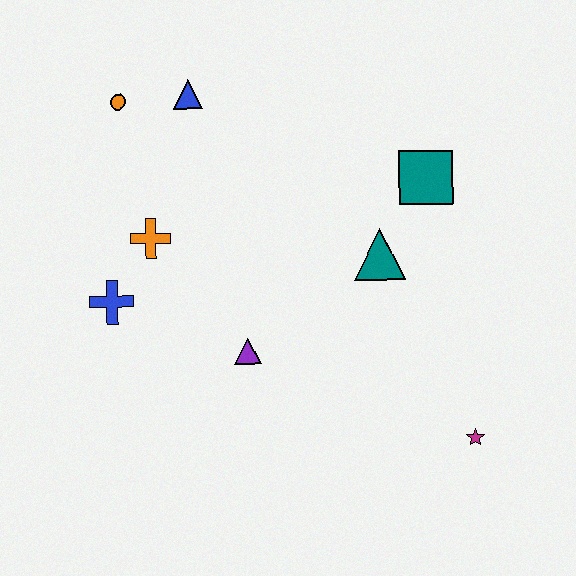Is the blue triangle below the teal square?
No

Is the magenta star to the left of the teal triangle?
No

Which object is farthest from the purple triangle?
The orange circle is farthest from the purple triangle.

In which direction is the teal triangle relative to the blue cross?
The teal triangle is to the right of the blue cross.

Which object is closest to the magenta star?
The teal triangle is closest to the magenta star.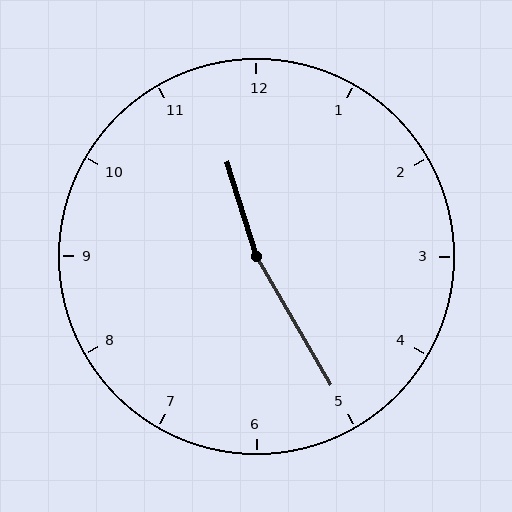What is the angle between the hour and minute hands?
Approximately 168 degrees.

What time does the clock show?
11:25.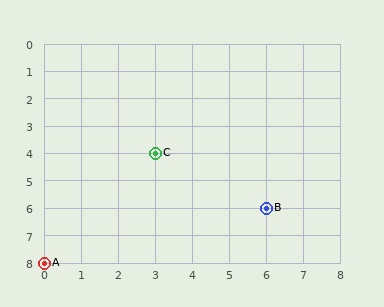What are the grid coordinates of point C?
Point C is at grid coordinates (3, 4).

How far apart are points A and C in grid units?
Points A and C are 3 columns and 4 rows apart (about 5.0 grid units diagonally).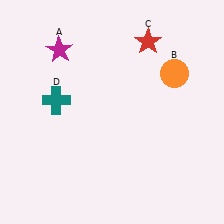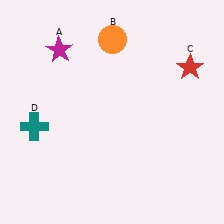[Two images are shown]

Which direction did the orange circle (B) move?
The orange circle (B) moved left.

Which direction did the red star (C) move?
The red star (C) moved right.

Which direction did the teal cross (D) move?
The teal cross (D) moved down.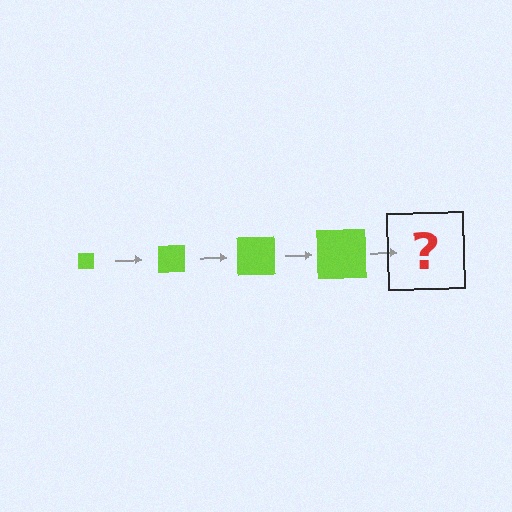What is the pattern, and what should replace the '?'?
The pattern is that the square gets progressively larger each step. The '?' should be a lime square, larger than the previous one.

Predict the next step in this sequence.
The next step is a lime square, larger than the previous one.